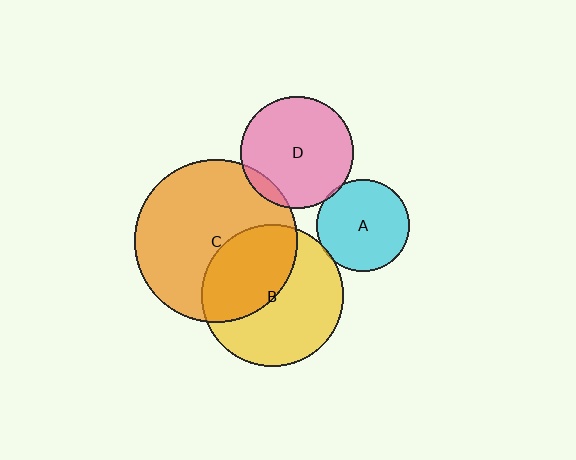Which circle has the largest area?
Circle C (orange).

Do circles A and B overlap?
Yes.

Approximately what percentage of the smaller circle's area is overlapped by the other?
Approximately 5%.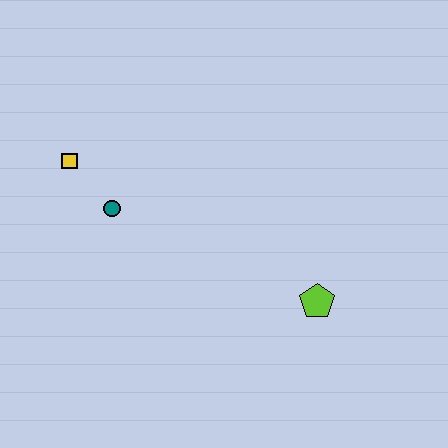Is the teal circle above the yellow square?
No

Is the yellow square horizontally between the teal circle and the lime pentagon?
No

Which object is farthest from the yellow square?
The lime pentagon is farthest from the yellow square.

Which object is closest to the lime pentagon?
The teal circle is closest to the lime pentagon.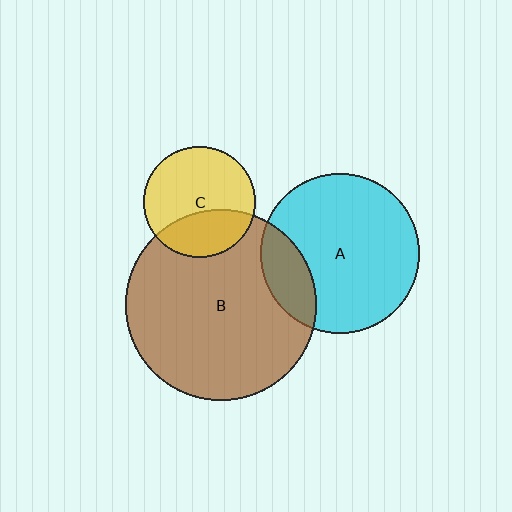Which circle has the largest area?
Circle B (brown).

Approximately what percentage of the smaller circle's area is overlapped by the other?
Approximately 35%.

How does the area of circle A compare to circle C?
Approximately 2.1 times.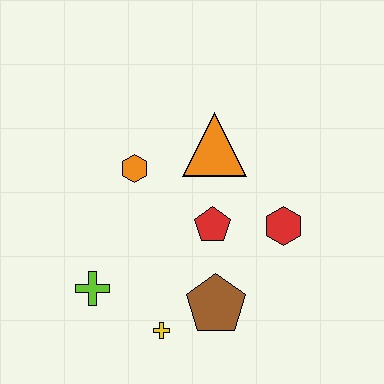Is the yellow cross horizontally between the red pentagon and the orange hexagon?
Yes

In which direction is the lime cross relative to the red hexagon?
The lime cross is to the left of the red hexagon.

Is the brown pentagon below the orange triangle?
Yes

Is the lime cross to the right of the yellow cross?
No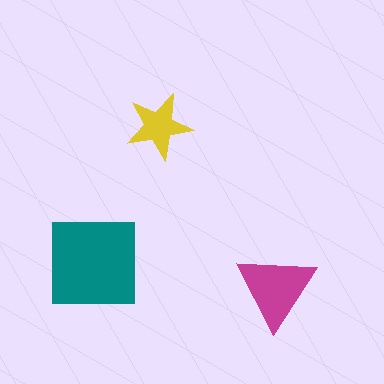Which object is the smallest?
The yellow star.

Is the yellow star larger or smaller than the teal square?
Smaller.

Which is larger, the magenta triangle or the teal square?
The teal square.